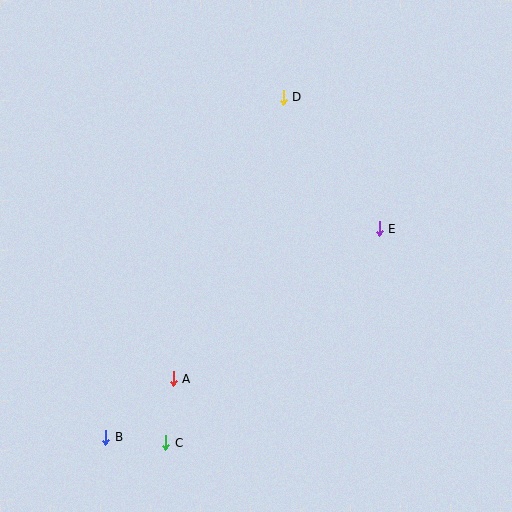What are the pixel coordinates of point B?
Point B is at (106, 437).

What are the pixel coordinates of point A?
Point A is at (173, 379).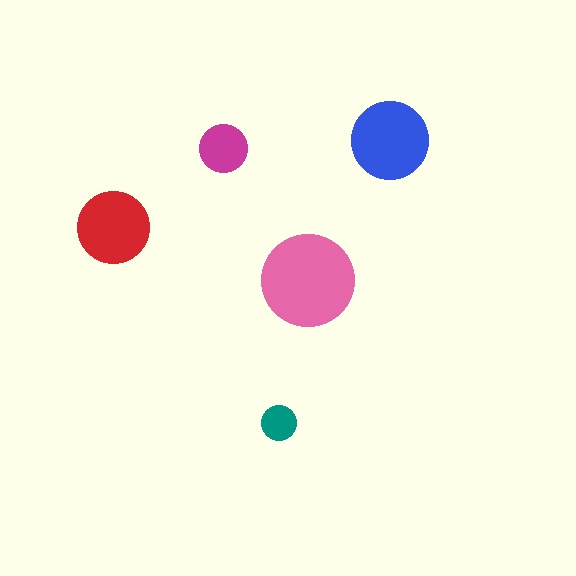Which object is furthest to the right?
The blue circle is rightmost.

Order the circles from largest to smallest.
the pink one, the blue one, the red one, the magenta one, the teal one.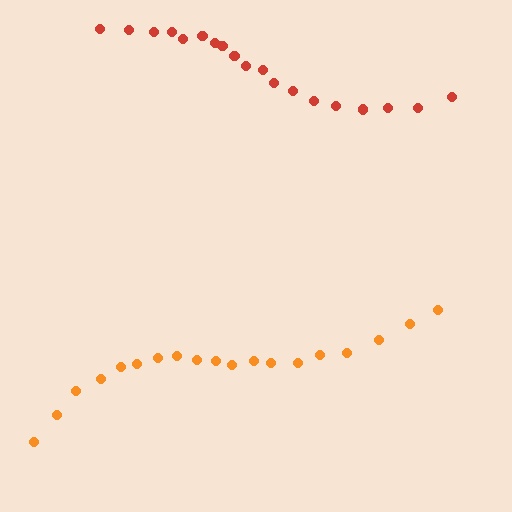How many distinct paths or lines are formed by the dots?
There are 2 distinct paths.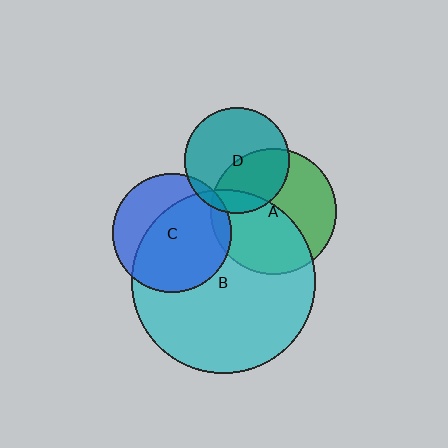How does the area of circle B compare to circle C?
Approximately 2.4 times.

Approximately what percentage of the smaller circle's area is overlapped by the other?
Approximately 65%.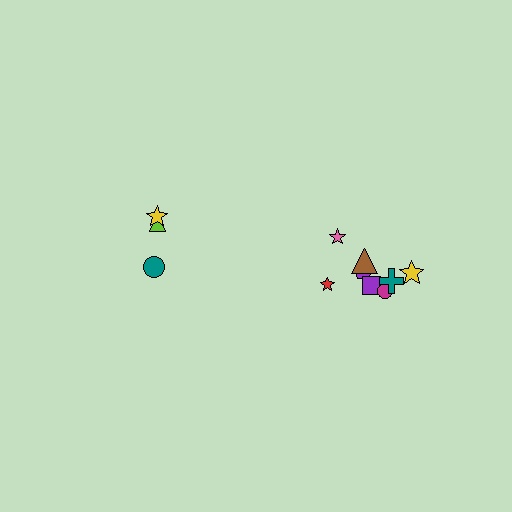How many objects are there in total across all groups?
There are 11 objects.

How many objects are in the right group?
There are 8 objects.